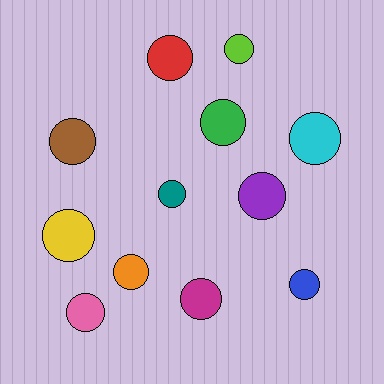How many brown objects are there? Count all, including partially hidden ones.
There is 1 brown object.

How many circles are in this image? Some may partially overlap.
There are 12 circles.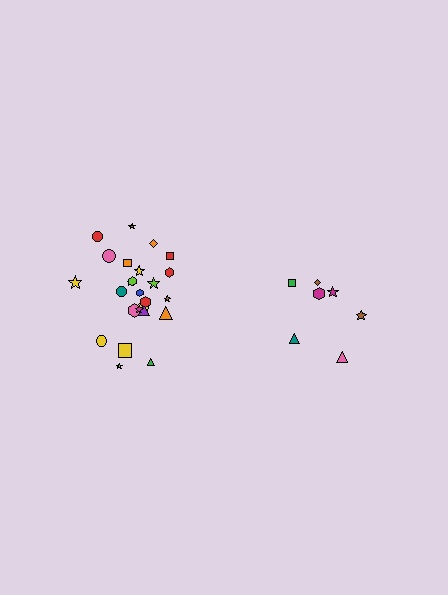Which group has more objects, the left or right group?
The left group.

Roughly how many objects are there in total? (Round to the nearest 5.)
Roughly 30 objects in total.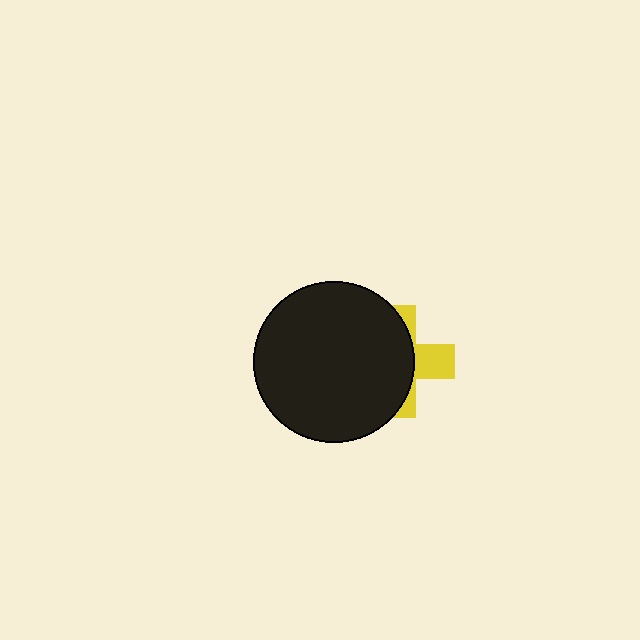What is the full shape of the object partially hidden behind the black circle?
The partially hidden object is a yellow cross.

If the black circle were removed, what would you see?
You would see the complete yellow cross.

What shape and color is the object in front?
The object in front is a black circle.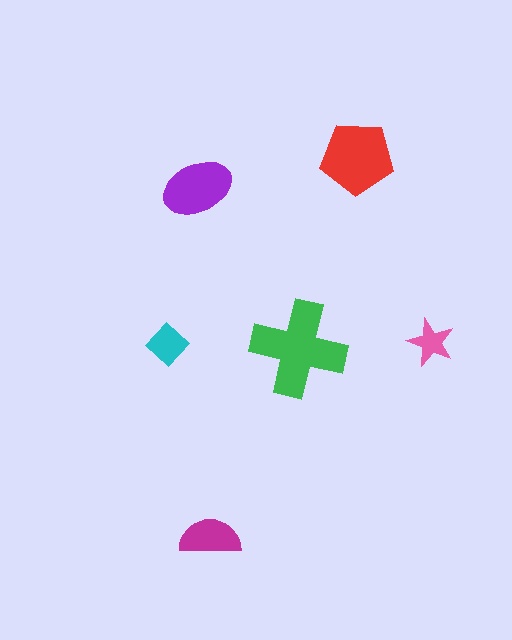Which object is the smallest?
The pink star.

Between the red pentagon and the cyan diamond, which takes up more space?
The red pentagon.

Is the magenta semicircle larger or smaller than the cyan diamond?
Larger.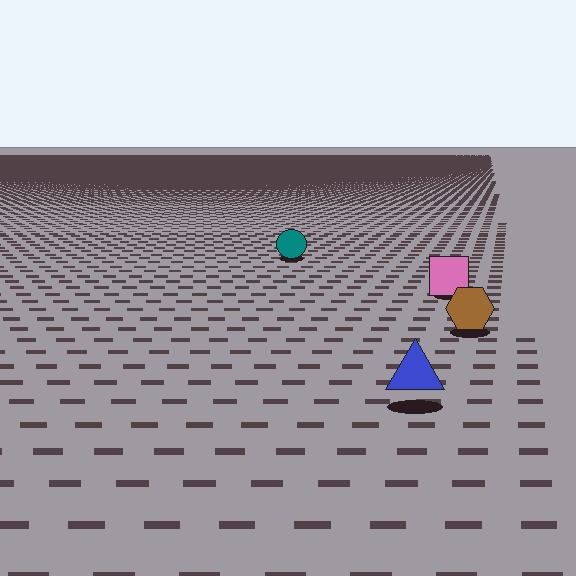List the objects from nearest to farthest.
From nearest to farthest: the blue triangle, the brown hexagon, the pink square, the teal circle.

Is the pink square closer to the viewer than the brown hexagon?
No. The brown hexagon is closer — you can tell from the texture gradient: the ground texture is coarser near it.